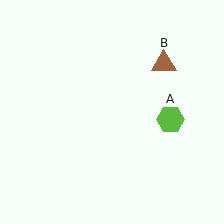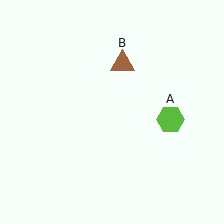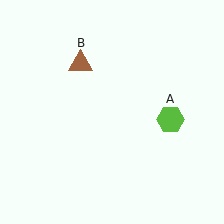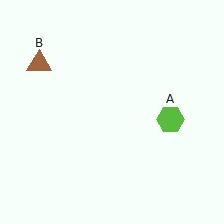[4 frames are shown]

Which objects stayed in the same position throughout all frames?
Lime hexagon (object A) remained stationary.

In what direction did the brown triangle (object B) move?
The brown triangle (object B) moved left.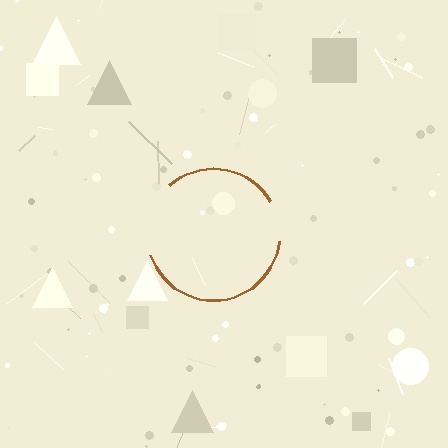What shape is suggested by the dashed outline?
The dashed outline suggests a circle.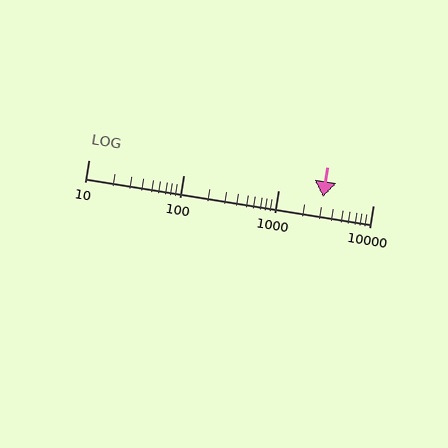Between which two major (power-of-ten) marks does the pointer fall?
The pointer is between 1000 and 10000.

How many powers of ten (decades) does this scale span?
The scale spans 3 decades, from 10 to 10000.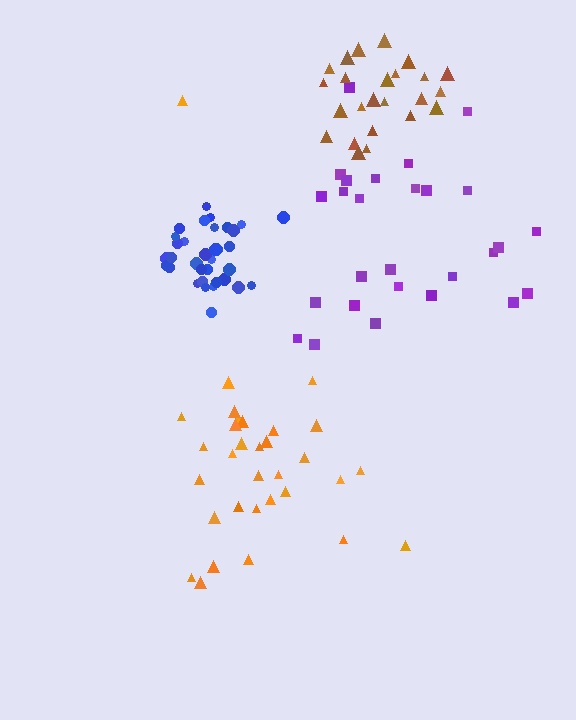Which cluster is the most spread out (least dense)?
Purple.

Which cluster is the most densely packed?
Blue.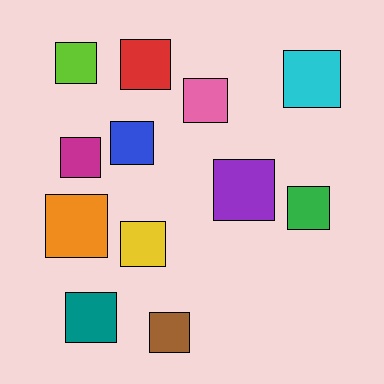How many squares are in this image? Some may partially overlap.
There are 12 squares.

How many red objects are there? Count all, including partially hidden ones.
There is 1 red object.